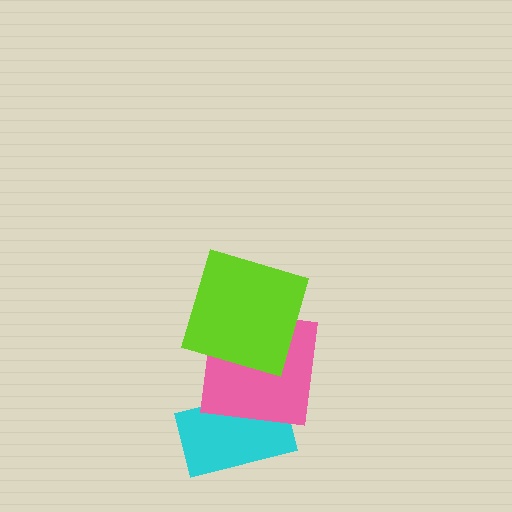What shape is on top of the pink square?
The lime square is on top of the pink square.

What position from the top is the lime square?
The lime square is 1st from the top.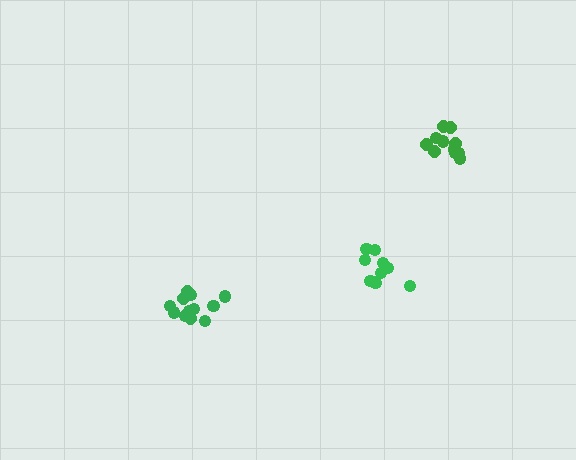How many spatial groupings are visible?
There are 3 spatial groupings.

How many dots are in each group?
Group 1: 11 dots, Group 2: 13 dots, Group 3: 10 dots (34 total).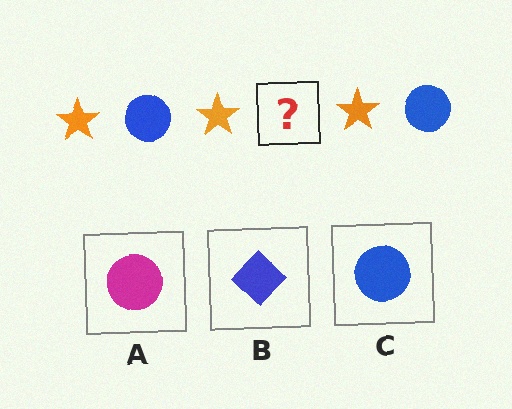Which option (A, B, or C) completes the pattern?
C.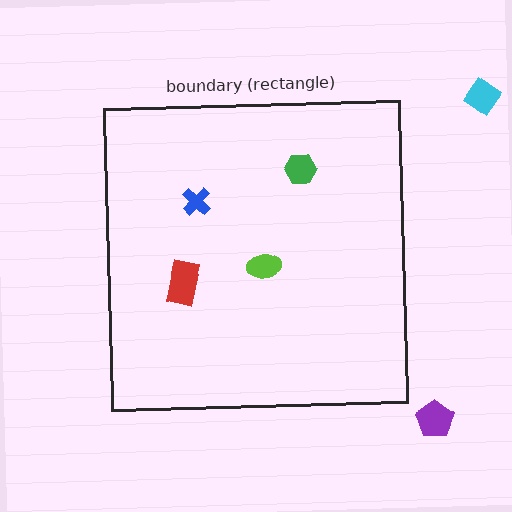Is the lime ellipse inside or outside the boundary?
Inside.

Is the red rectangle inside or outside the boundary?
Inside.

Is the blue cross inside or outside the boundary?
Inside.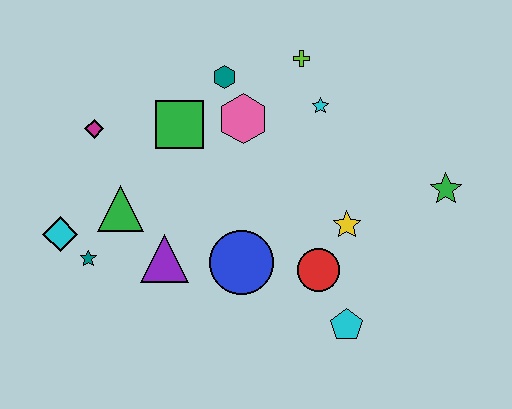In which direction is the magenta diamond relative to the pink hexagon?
The magenta diamond is to the left of the pink hexagon.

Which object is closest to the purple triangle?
The green triangle is closest to the purple triangle.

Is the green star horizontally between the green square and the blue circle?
No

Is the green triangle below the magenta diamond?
Yes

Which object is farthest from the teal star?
The green star is farthest from the teal star.